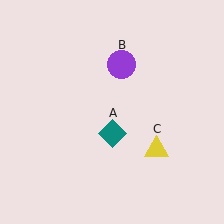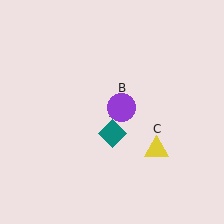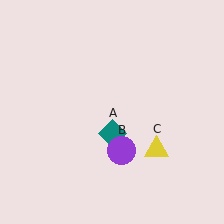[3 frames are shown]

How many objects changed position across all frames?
1 object changed position: purple circle (object B).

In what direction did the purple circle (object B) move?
The purple circle (object B) moved down.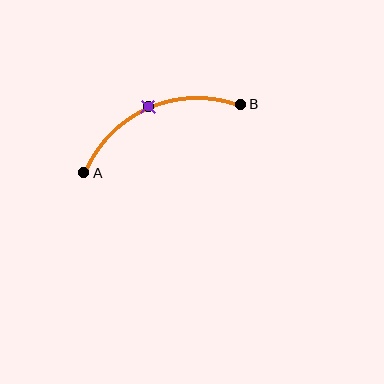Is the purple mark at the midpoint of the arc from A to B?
Yes. The purple mark lies on the arc at equal arc-length from both A and B — it is the arc midpoint.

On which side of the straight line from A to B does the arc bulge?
The arc bulges above the straight line connecting A and B.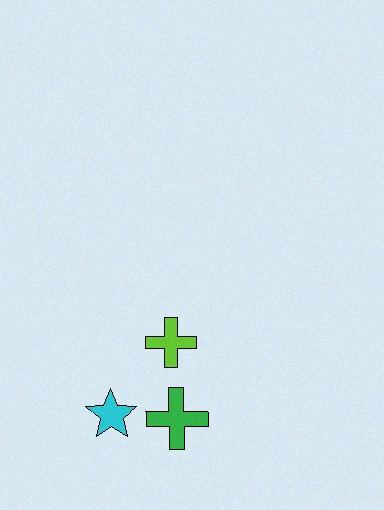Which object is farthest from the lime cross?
The cyan star is farthest from the lime cross.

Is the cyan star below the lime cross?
Yes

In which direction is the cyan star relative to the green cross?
The cyan star is to the left of the green cross.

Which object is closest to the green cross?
The cyan star is closest to the green cross.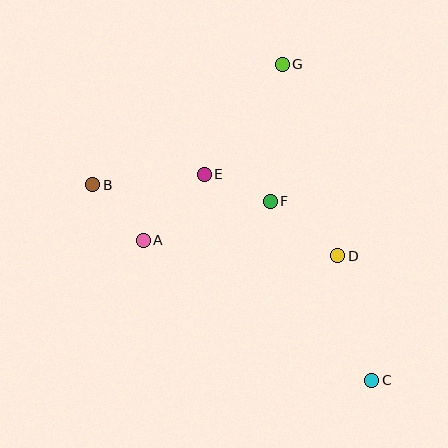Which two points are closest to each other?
Points E and F are closest to each other.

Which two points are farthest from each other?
Points B and C are farthest from each other.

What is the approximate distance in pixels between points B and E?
The distance between B and E is approximately 112 pixels.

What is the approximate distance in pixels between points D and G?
The distance between D and G is approximately 199 pixels.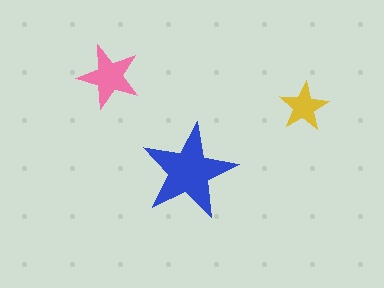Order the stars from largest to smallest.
the blue one, the pink one, the yellow one.